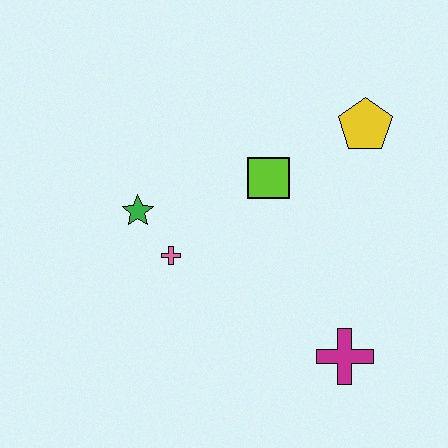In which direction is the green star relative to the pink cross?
The green star is above the pink cross.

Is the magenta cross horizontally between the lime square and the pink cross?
No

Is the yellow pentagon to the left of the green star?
No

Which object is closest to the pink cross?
The green star is closest to the pink cross.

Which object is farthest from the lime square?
The magenta cross is farthest from the lime square.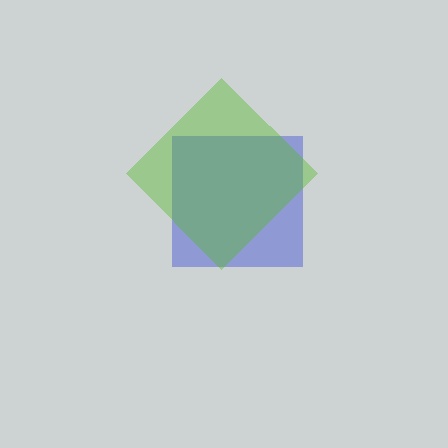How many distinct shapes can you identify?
There are 2 distinct shapes: a blue square, a lime diamond.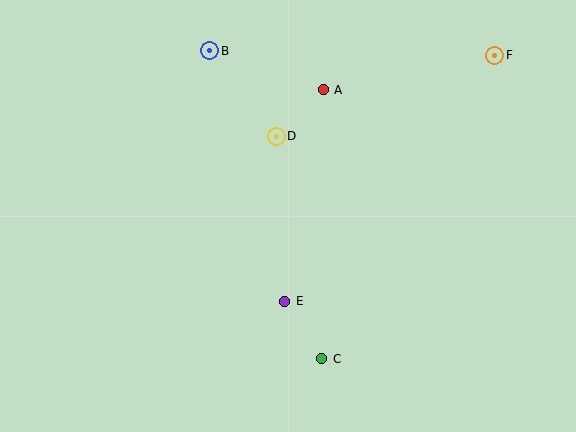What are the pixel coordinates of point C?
Point C is at (322, 359).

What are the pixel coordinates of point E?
Point E is at (285, 301).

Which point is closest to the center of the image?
Point D at (276, 136) is closest to the center.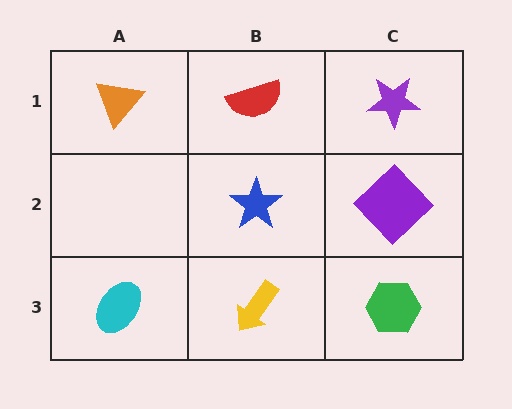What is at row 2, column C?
A purple diamond.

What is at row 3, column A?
A cyan ellipse.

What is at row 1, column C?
A purple star.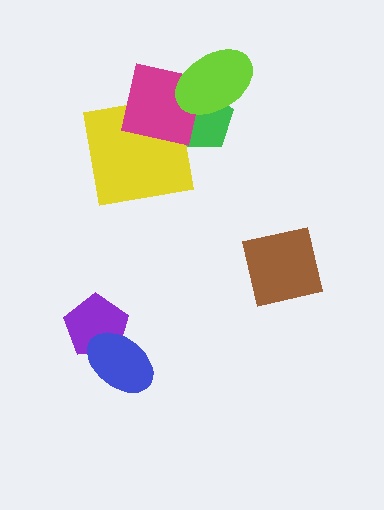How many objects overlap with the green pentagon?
3 objects overlap with the green pentagon.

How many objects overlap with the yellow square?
2 objects overlap with the yellow square.